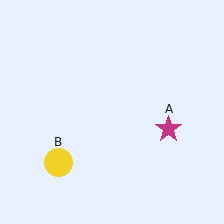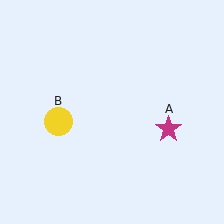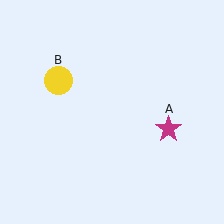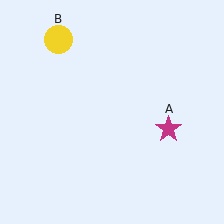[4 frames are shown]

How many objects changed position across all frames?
1 object changed position: yellow circle (object B).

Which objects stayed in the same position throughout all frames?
Magenta star (object A) remained stationary.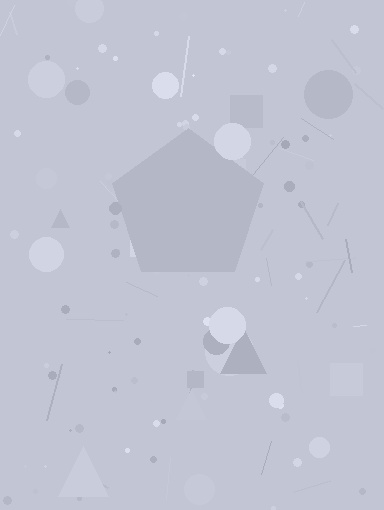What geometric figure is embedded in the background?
A pentagon is embedded in the background.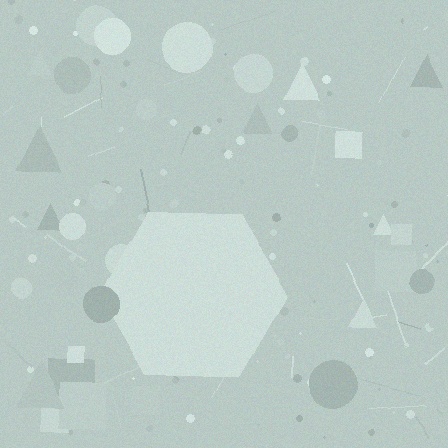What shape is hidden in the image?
A hexagon is hidden in the image.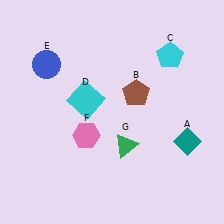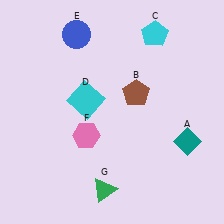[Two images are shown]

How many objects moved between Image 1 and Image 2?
3 objects moved between the two images.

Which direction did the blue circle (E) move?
The blue circle (E) moved up.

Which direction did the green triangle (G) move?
The green triangle (G) moved down.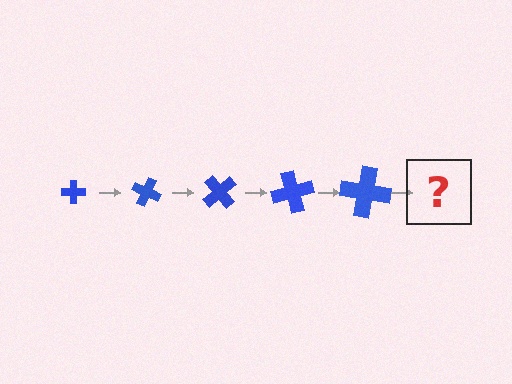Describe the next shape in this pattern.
It should be a cross, larger than the previous one and rotated 125 degrees from the start.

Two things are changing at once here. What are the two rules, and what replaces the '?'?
The two rules are that the cross grows larger each step and it rotates 25 degrees each step. The '?' should be a cross, larger than the previous one and rotated 125 degrees from the start.